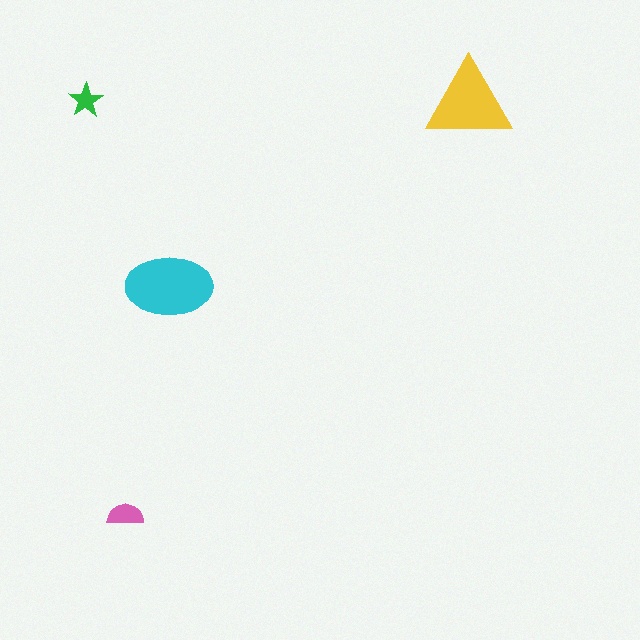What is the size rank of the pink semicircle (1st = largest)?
3rd.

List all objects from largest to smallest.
The cyan ellipse, the yellow triangle, the pink semicircle, the green star.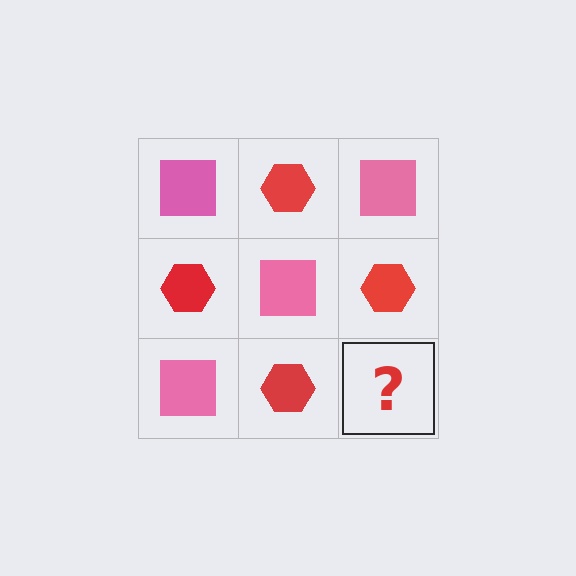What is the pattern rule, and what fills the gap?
The rule is that it alternates pink square and red hexagon in a checkerboard pattern. The gap should be filled with a pink square.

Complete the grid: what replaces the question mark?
The question mark should be replaced with a pink square.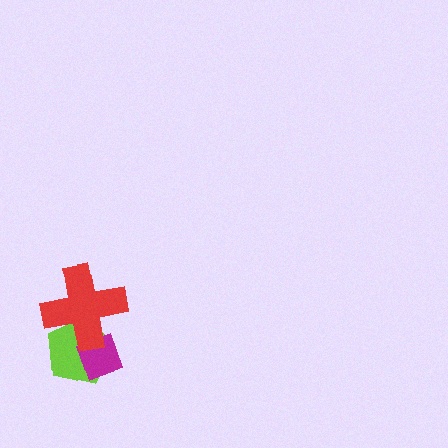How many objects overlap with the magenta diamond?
2 objects overlap with the magenta diamond.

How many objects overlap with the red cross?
2 objects overlap with the red cross.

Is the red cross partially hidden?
No, no other shape covers it.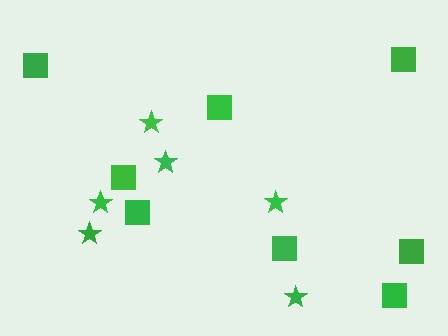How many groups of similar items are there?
There are 2 groups: one group of stars (6) and one group of squares (8).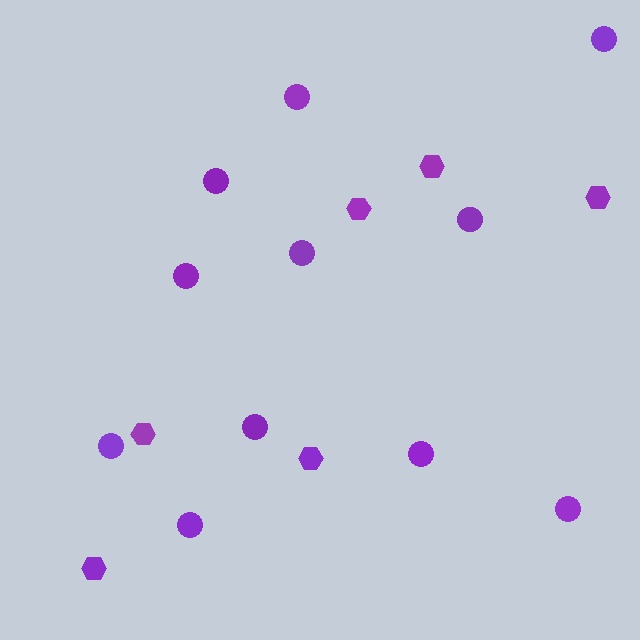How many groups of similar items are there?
There are 2 groups: one group of circles (11) and one group of hexagons (6).